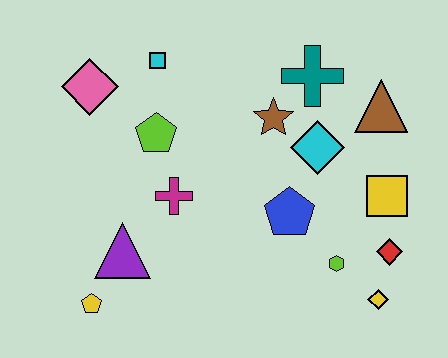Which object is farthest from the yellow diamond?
The pink diamond is farthest from the yellow diamond.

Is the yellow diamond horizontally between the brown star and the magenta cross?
No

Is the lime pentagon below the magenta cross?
No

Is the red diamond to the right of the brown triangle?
Yes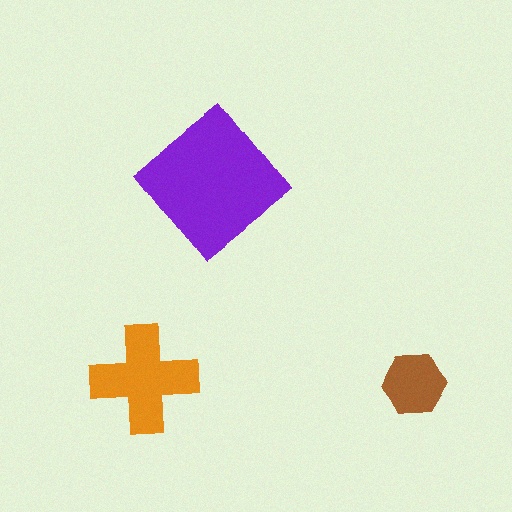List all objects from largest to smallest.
The purple diamond, the orange cross, the brown hexagon.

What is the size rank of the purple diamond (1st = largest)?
1st.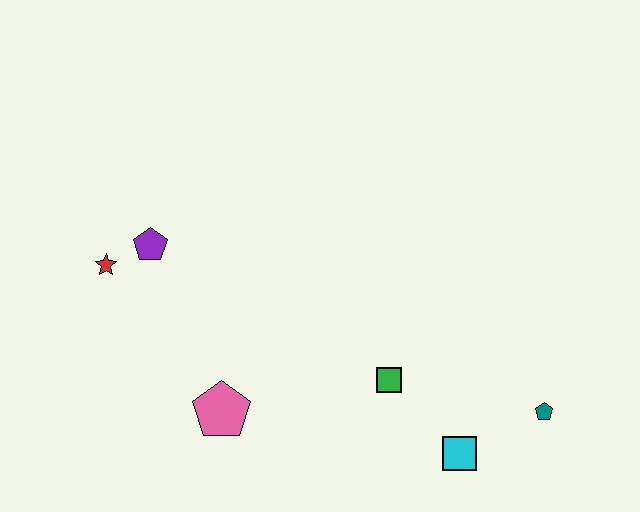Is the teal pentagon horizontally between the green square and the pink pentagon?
No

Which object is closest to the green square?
The cyan square is closest to the green square.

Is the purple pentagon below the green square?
No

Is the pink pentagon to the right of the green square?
No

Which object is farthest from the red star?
The teal pentagon is farthest from the red star.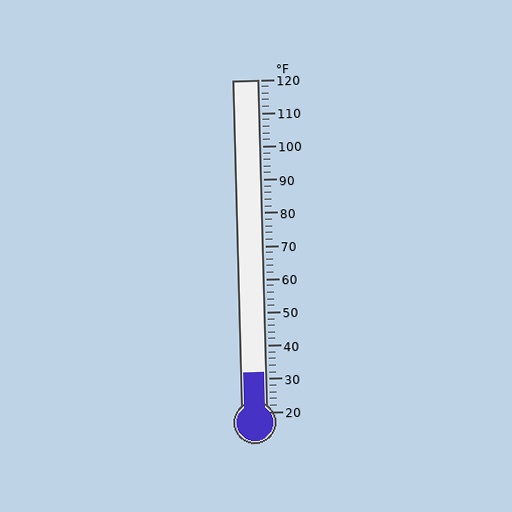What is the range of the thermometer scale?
The thermometer scale ranges from 20°F to 120°F.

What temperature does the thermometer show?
The thermometer shows approximately 32°F.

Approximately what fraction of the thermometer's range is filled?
The thermometer is filled to approximately 10% of its range.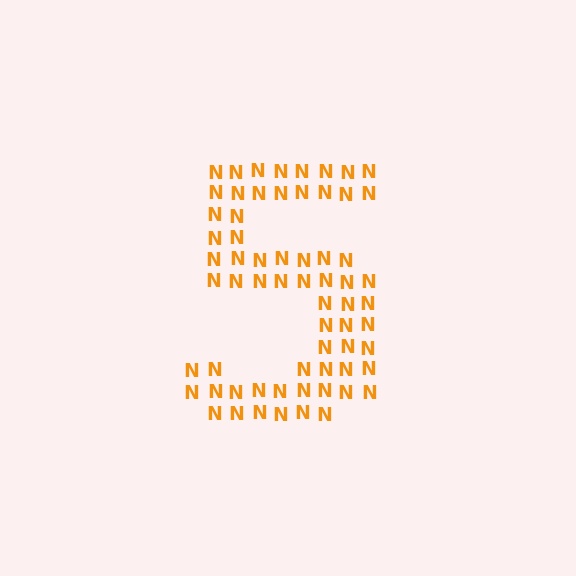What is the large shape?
The large shape is the digit 5.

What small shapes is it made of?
It is made of small letter N's.